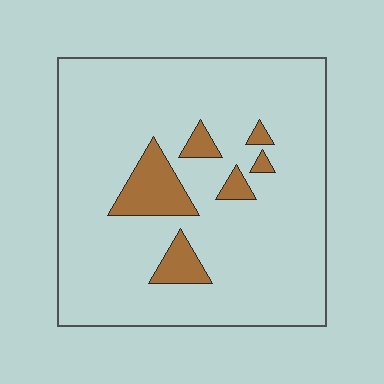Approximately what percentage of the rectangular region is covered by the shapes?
Approximately 10%.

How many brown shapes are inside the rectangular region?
6.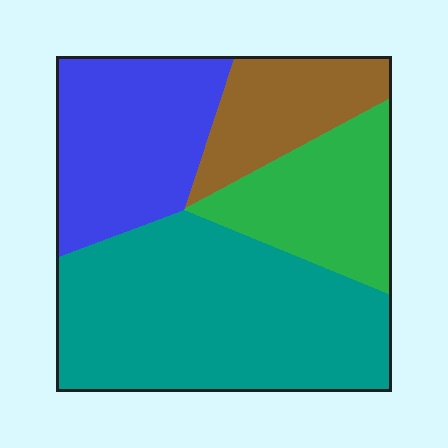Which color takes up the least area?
Brown, at roughly 15%.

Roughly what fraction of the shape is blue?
Blue covers roughly 25% of the shape.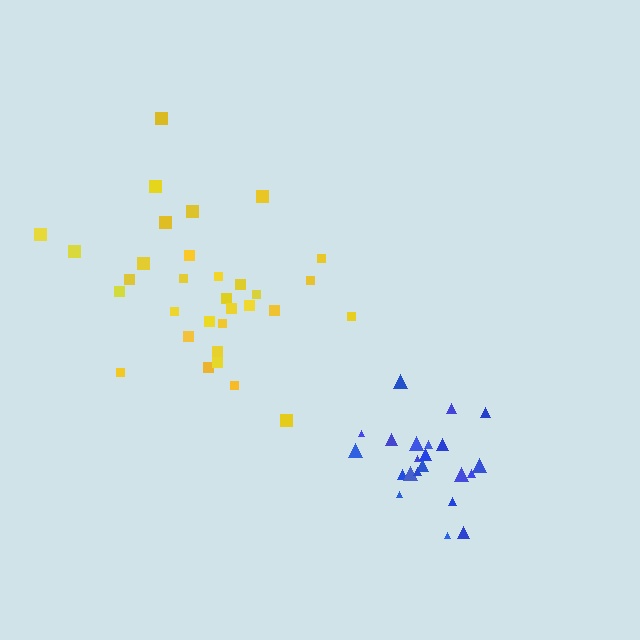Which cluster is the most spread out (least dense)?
Yellow.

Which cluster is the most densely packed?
Blue.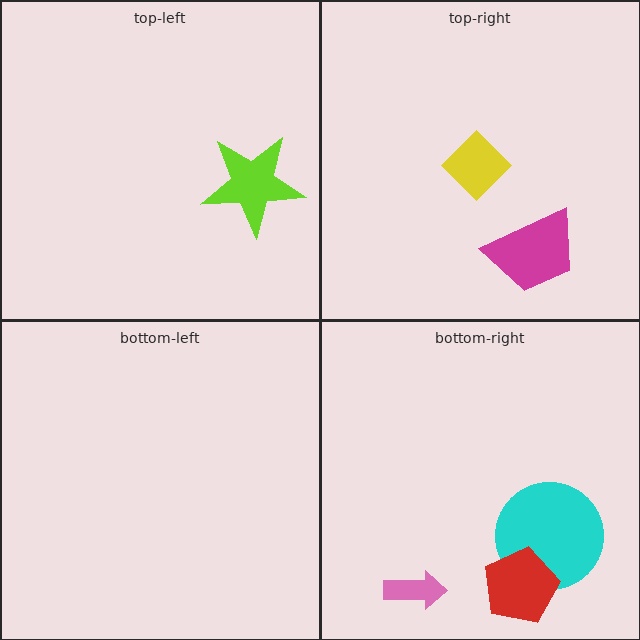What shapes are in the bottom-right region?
The cyan circle, the pink arrow, the red pentagon.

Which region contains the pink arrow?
The bottom-right region.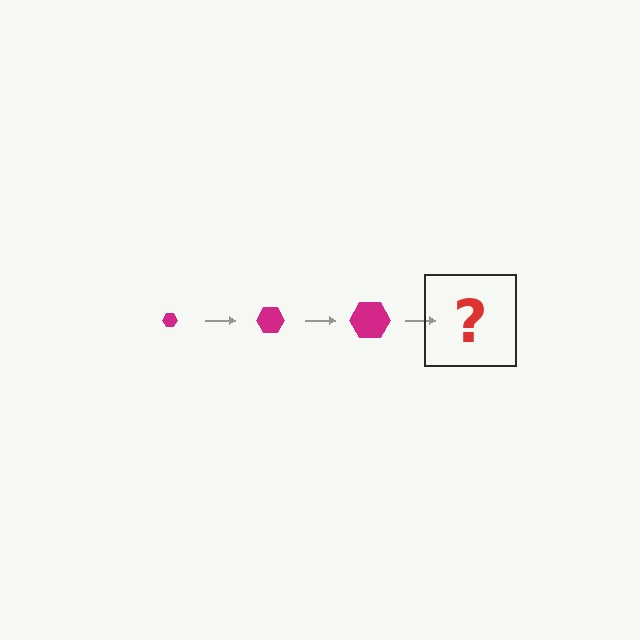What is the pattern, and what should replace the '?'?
The pattern is that the hexagon gets progressively larger each step. The '?' should be a magenta hexagon, larger than the previous one.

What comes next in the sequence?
The next element should be a magenta hexagon, larger than the previous one.